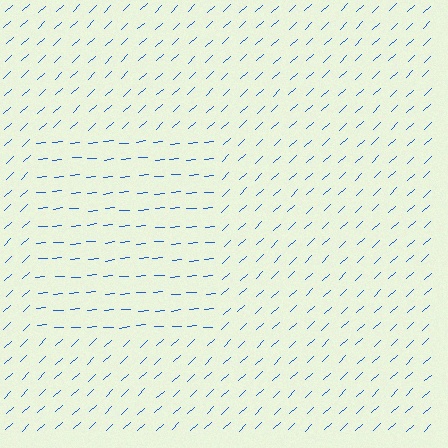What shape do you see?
I see a rectangle.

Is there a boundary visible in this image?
Yes, there is a texture boundary formed by a change in line orientation.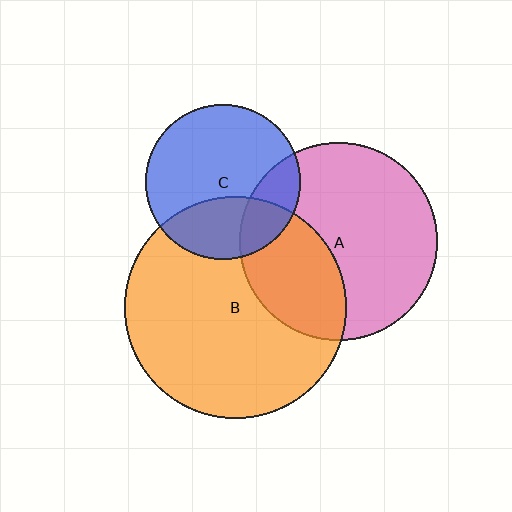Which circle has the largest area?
Circle B (orange).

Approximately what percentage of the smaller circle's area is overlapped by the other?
Approximately 30%.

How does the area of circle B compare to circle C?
Approximately 2.1 times.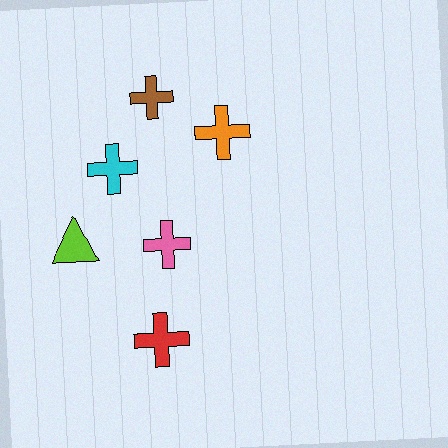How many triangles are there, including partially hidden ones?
There is 1 triangle.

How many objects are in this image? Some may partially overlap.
There are 6 objects.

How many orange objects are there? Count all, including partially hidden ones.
There is 1 orange object.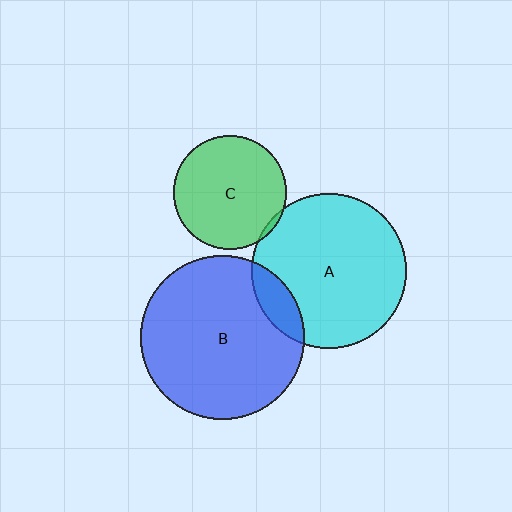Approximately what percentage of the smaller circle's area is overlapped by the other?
Approximately 10%.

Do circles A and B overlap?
Yes.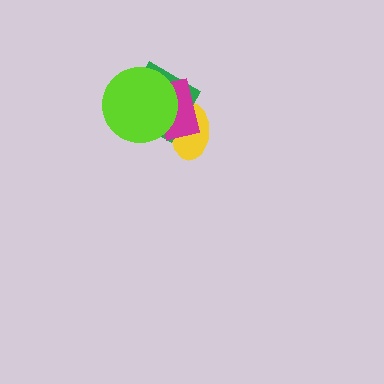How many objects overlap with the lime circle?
3 objects overlap with the lime circle.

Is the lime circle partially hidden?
No, no other shape covers it.